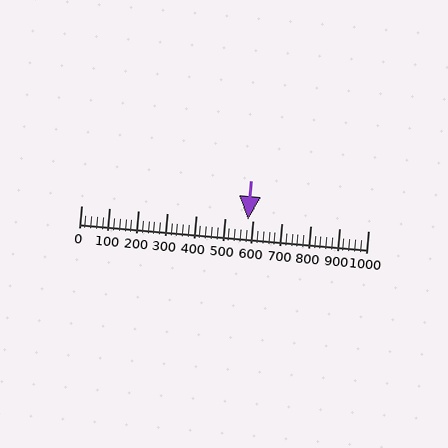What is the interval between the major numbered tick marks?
The major tick marks are spaced 100 units apart.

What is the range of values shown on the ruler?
The ruler shows values from 0 to 1000.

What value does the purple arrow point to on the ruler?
The purple arrow points to approximately 580.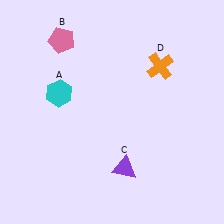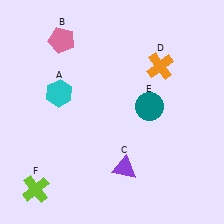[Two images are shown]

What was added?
A teal circle (E), a lime cross (F) were added in Image 2.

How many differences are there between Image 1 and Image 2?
There are 2 differences between the two images.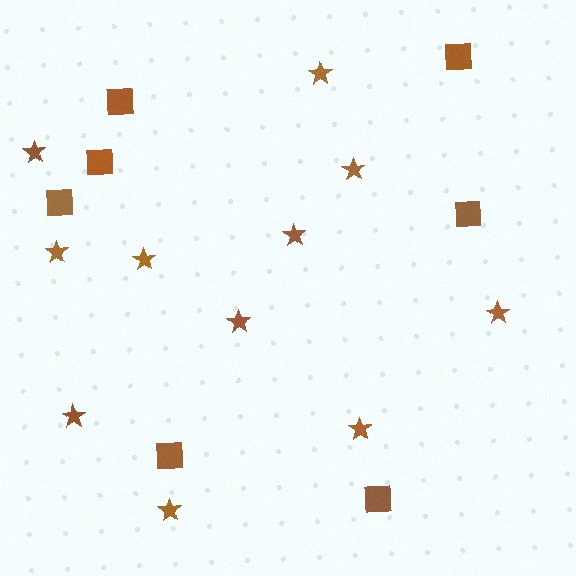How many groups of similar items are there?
There are 2 groups: one group of squares (7) and one group of stars (11).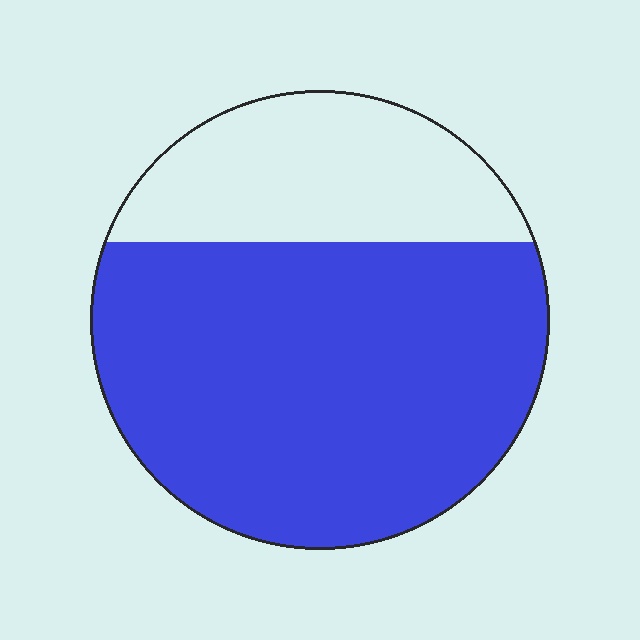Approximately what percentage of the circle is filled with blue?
Approximately 70%.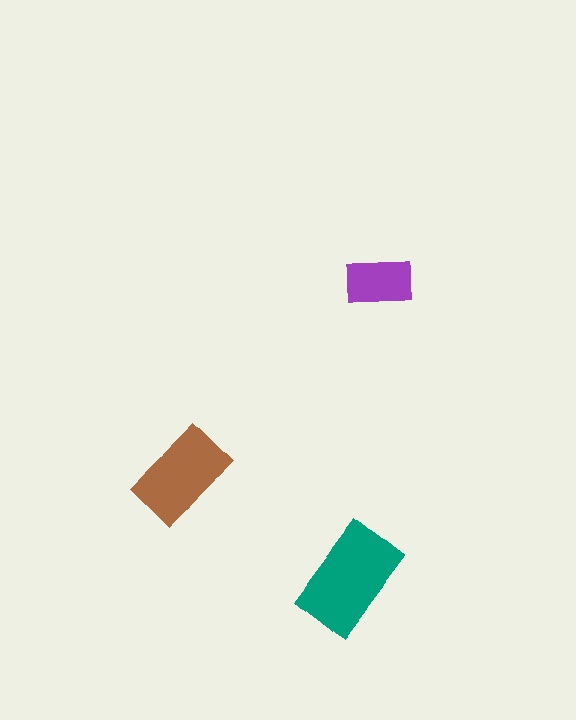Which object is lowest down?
The teal rectangle is bottommost.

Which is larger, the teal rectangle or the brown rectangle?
The teal one.